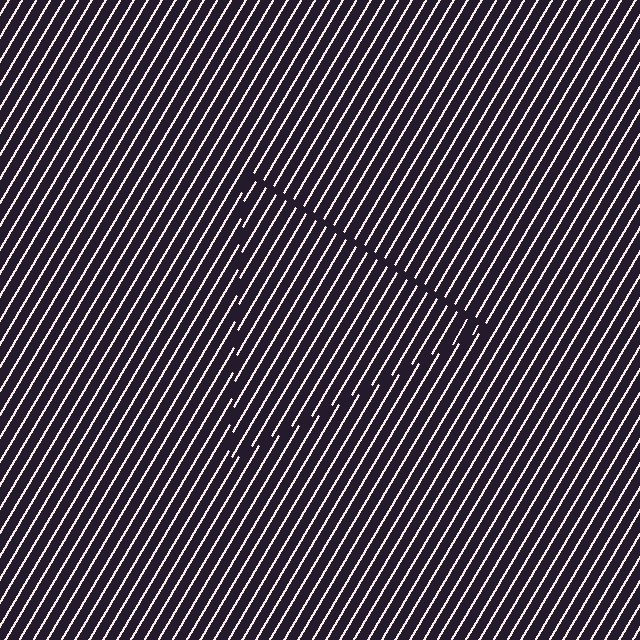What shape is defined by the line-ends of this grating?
An illusory triangle. The interior of the shape contains the same grating, shifted by half a period — the contour is defined by the phase discontinuity where line-ends from the inner and outer gratings abut.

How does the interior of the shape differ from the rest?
The interior of the shape contains the same grating, shifted by half a period — the contour is defined by the phase discontinuity where line-ends from the inner and outer gratings abut.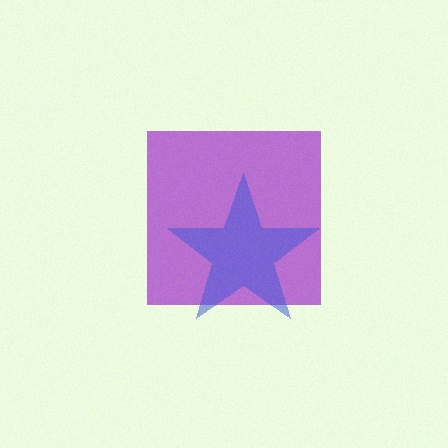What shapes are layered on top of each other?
The layered shapes are: a purple square, a blue star.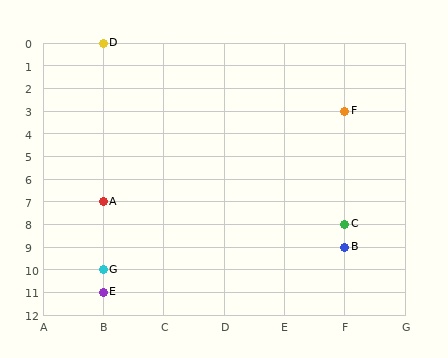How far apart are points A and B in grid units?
Points A and B are 4 columns and 2 rows apart (about 4.5 grid units diagonally).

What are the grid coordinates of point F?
Point F is at grid coordinates (F, 3).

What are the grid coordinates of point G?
Point G is at grid coordinates (B, 10).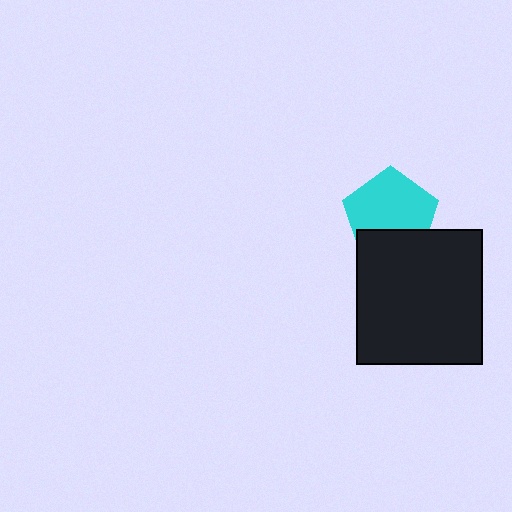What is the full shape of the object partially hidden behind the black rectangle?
The partially hidden object is a cyan pentagon.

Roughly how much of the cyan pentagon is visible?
Most of it is visible (roughly 69%).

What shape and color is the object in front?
The object in front is a black rectangle.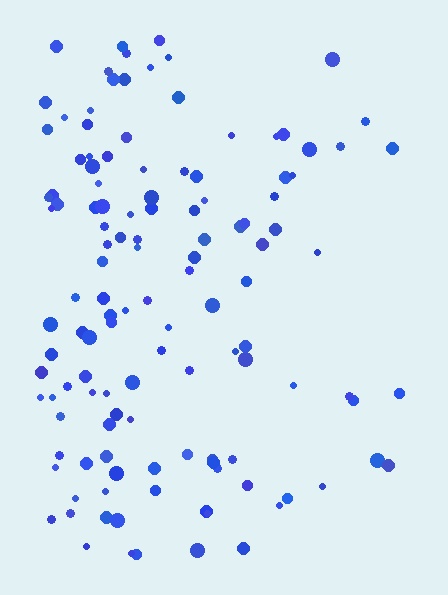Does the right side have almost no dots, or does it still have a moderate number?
Still a moderate number, just noticeably fewer than the left.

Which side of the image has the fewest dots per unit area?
The right.